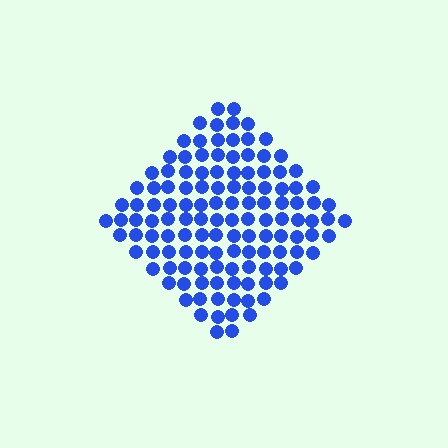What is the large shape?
The large shape is a diamond.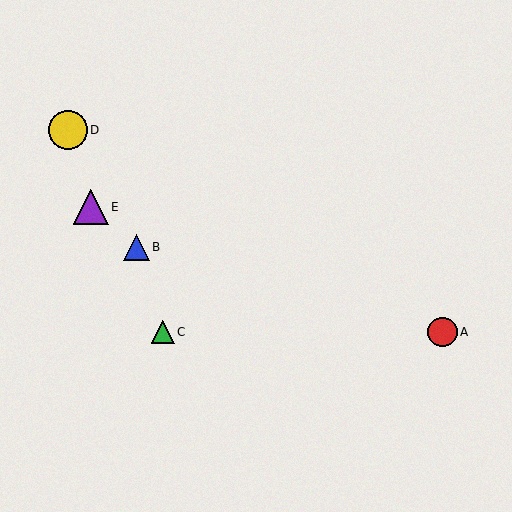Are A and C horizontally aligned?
Yes, both are at y≈332.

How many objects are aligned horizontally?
2 objects (A, C) are aligned horizontally.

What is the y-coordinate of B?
Object B is at y≈247.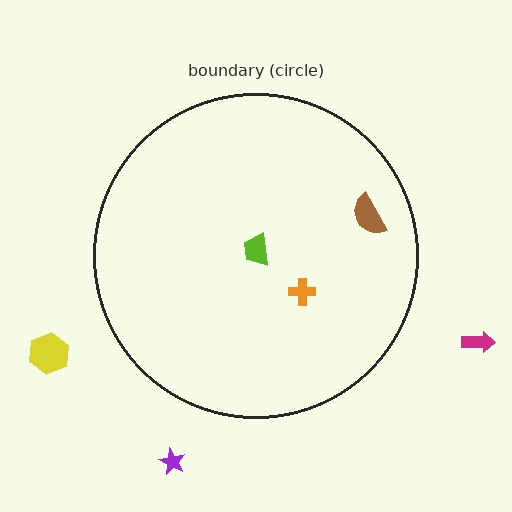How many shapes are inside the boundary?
3 inside, 3 outside.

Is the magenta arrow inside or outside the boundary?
Outside.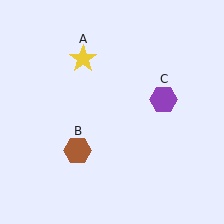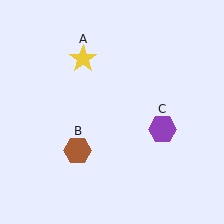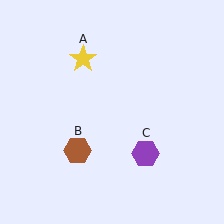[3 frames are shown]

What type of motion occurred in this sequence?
The purple hexagon (object C) rotated clockwise around the center of the scene.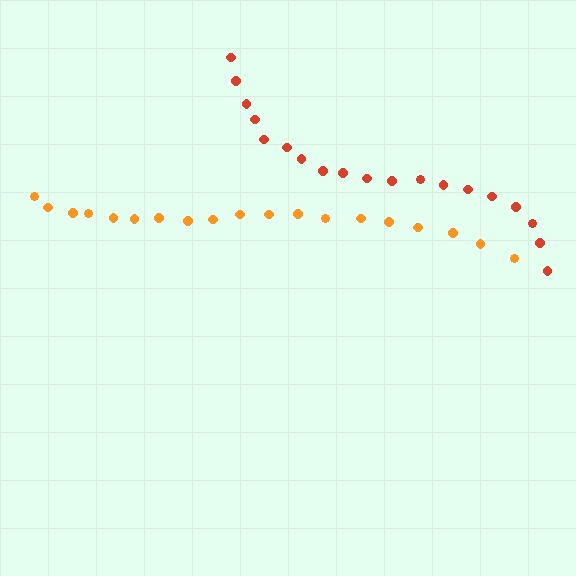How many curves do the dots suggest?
There are 2 distinct paths.